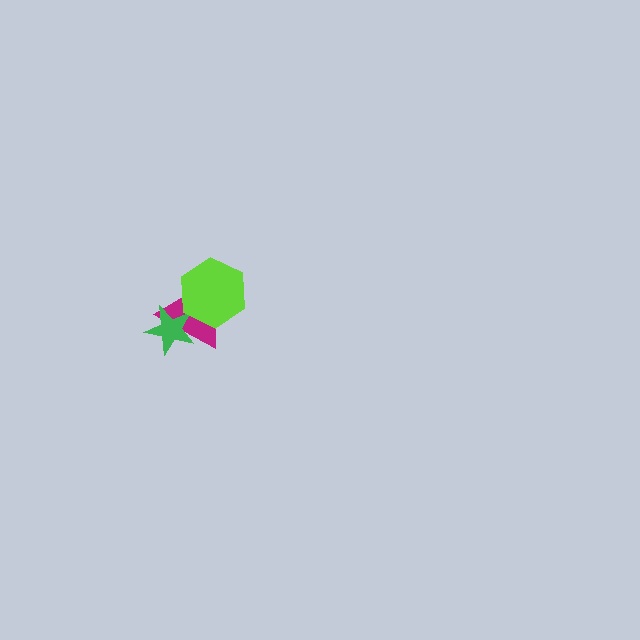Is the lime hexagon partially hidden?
No, no other shape covers it.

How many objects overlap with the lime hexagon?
1 object overlaps with the lime hexagon.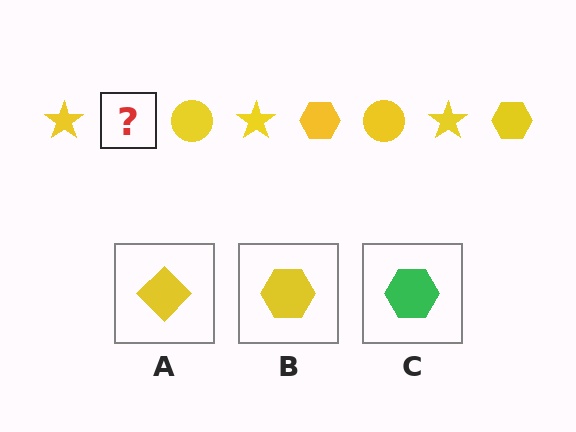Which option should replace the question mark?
Option B.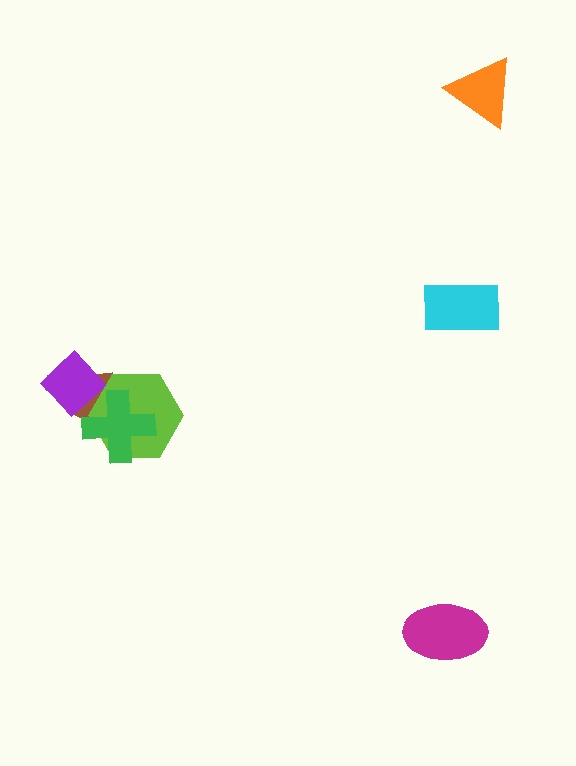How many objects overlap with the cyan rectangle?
0 objects overlap with the cyan rectangle.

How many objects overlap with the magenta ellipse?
0 objects overlap with the magenta ellipse.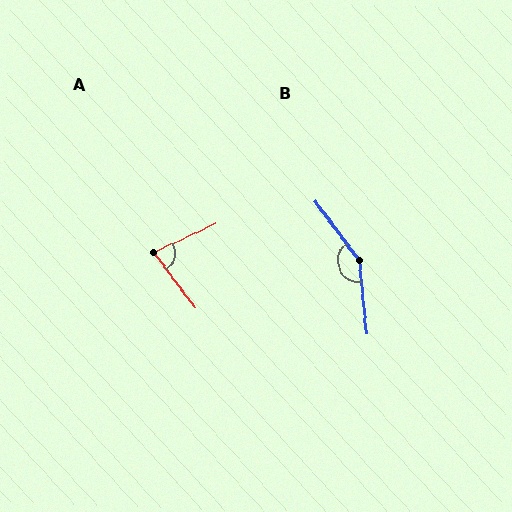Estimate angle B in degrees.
Approximately 149 degrees.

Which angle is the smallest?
A, at approximately 78 degrees.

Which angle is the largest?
B, at approximately 149 degrees.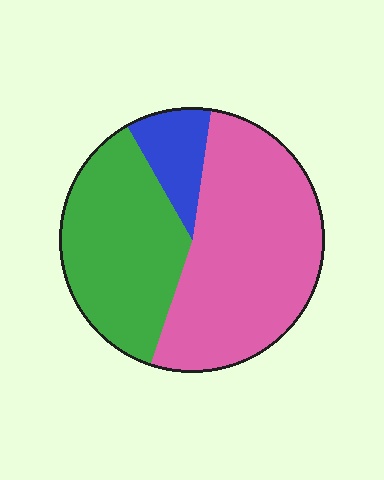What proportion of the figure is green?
Green takes up between a quarter and a half of the figure.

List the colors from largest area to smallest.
From largest to smallest: pink, green, blue.